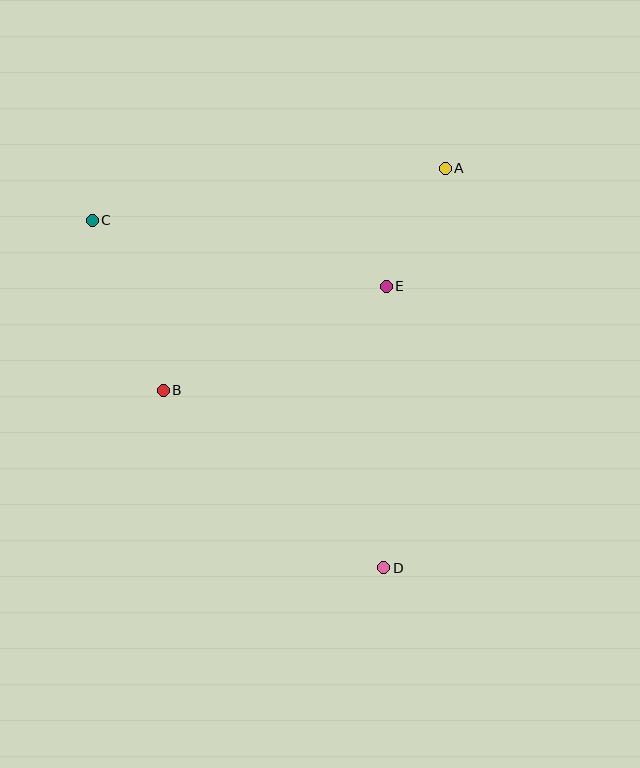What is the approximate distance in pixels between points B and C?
The distance between B and C is approximately 184 pixels.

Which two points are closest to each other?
Points A and E are closest to each other.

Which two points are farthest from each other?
Points C and D are farthest from each other.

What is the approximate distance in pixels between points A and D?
The distance between A and D is approximately 404 pixels.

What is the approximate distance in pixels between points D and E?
The distance between D and E is approximately 281 pixels.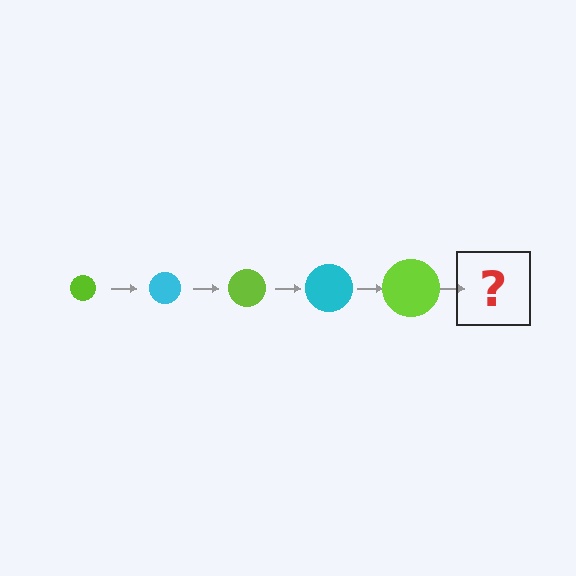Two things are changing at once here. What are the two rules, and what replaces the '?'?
The two rules are that the circle grows larger each step and the color cycles through lime and cyan. The '?' should be a cyan circle, larger than the previous one.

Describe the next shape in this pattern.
It should be a cyan circle, larger than the previous one.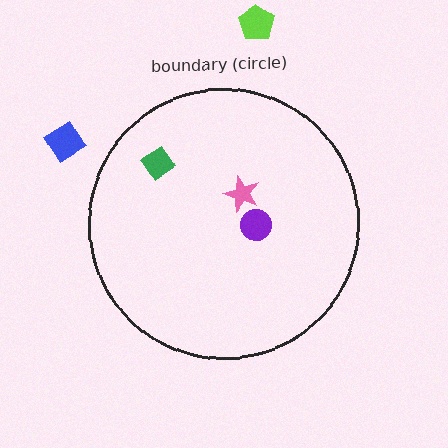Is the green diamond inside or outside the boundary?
Inside.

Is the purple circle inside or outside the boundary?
Inside.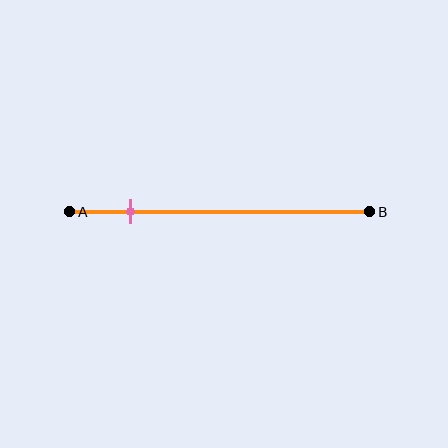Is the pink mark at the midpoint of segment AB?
No, the mark is at about 20% from A, not at the 50% midpoint.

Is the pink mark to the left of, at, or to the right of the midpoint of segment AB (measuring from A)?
The pink mark is to the left of the midpoint of segment AB.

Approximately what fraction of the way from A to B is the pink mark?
The pink mark is approximately 20% of the way from A to B.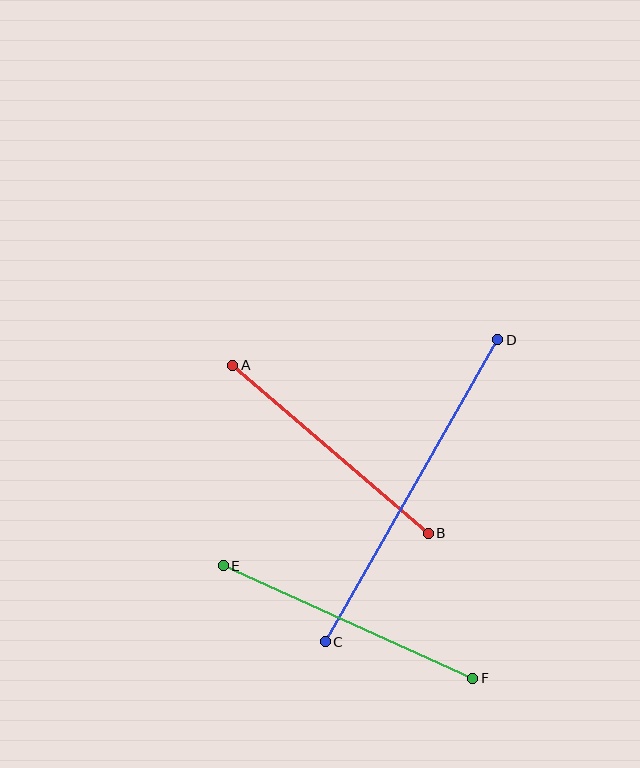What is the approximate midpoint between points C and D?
The midpoint is at approximately (411, 491) pixels.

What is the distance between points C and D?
The distance is approximately 348 pixels.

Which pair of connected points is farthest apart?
Points C and D are farthest apart.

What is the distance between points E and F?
The distance is approximately 274 pixels.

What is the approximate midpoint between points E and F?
The midpoint is at approximately (348, 622) pixels.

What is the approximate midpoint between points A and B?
The midpoint is at approximately (331, 449) pixels.